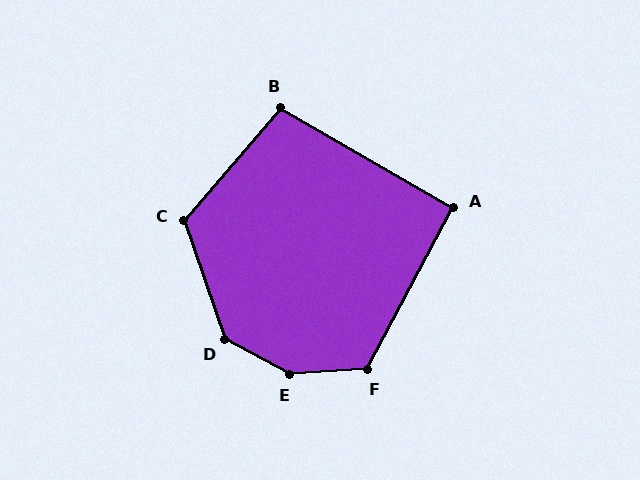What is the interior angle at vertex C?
Approximately 120 degrees (obtuse).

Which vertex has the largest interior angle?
E, at approximately 148 degrees.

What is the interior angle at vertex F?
Approximately 122 degrees (obtuse).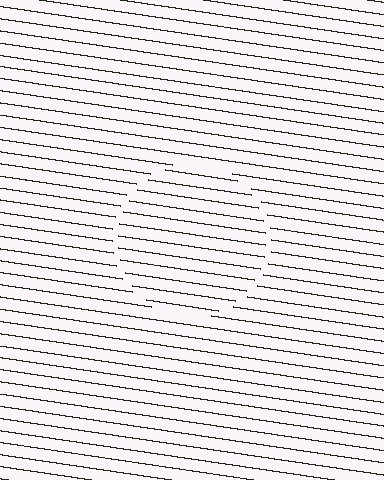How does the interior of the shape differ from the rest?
The interior of the shape contains the same grating, shifted by half a period — the contour is defined by the phase discontinuity where line-ends from the inner and outer gratings abut.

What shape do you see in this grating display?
An illusory circle. The interior of the shape contains the same grating, shifted by half a period — the contour is defined by the phase discontinuity where line-ends from the inner and outer gratings abut.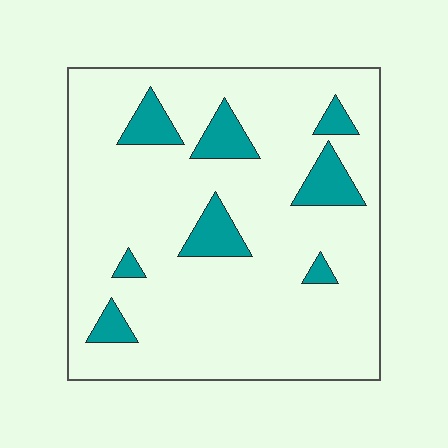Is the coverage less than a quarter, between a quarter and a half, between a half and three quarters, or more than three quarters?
Less than a quarter.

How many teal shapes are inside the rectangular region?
8.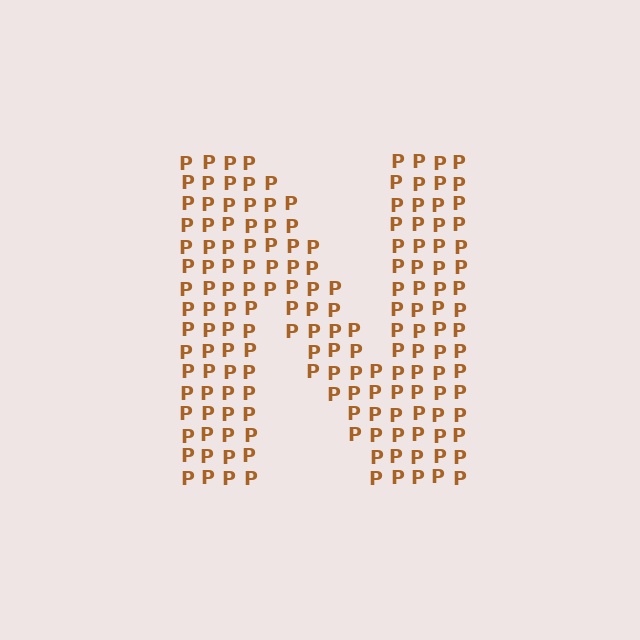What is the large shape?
The large shape is the letter N.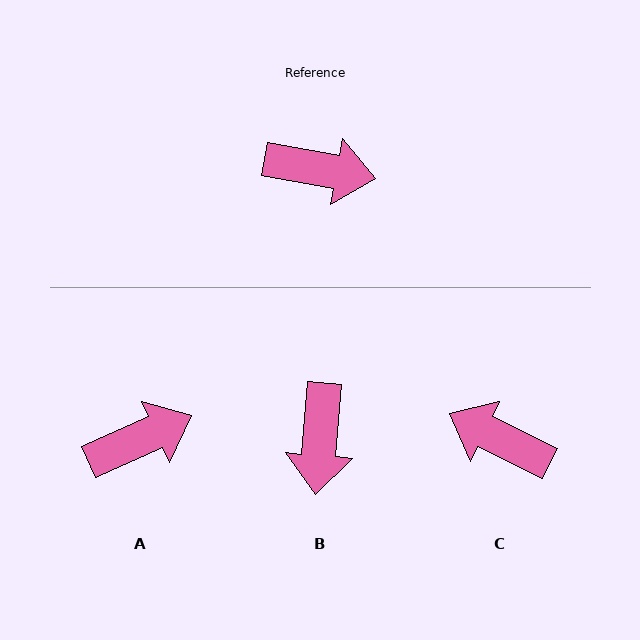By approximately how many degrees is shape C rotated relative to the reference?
Approximately 164 degrees counter-clockwise.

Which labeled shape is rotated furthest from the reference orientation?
C, about 164 degrees away.